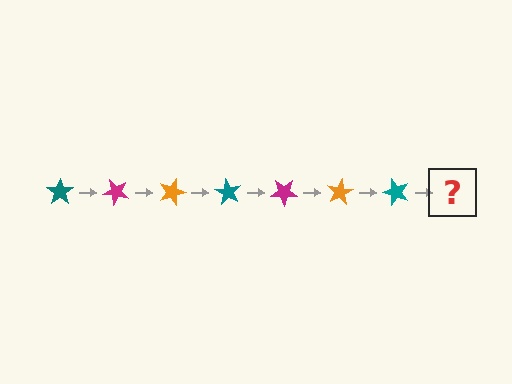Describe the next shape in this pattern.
It should be a magenta star, rotated 315 degrees from the start.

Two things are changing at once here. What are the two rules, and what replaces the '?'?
The two rules are that it rotates 45 degrees each step and the color cycles through teal, magenta, and orange. The '?' should be a magenta star, rotated 315 degrees from the start.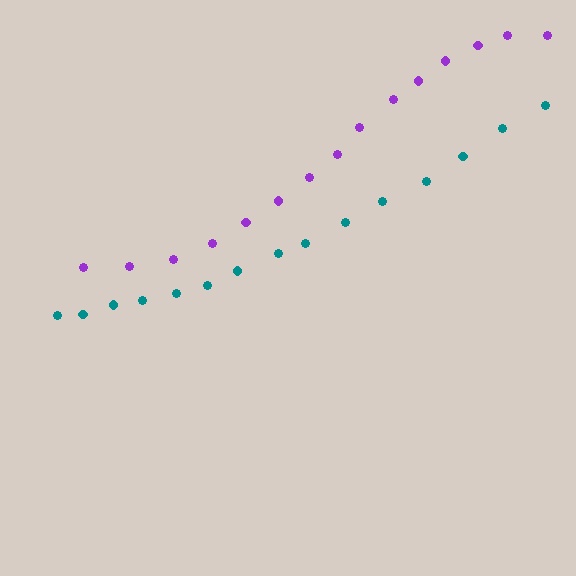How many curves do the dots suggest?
There are 2 distinct paths.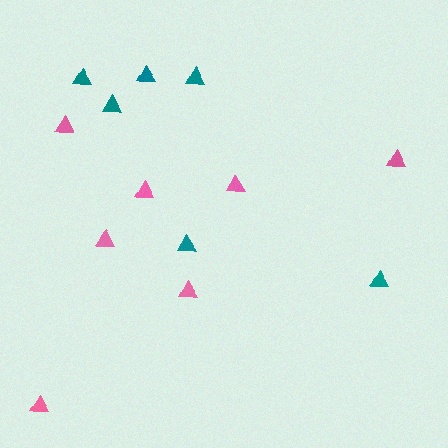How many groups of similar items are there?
There are 2 groups: one group of pink triangles (7) and one group of teal triangles (6).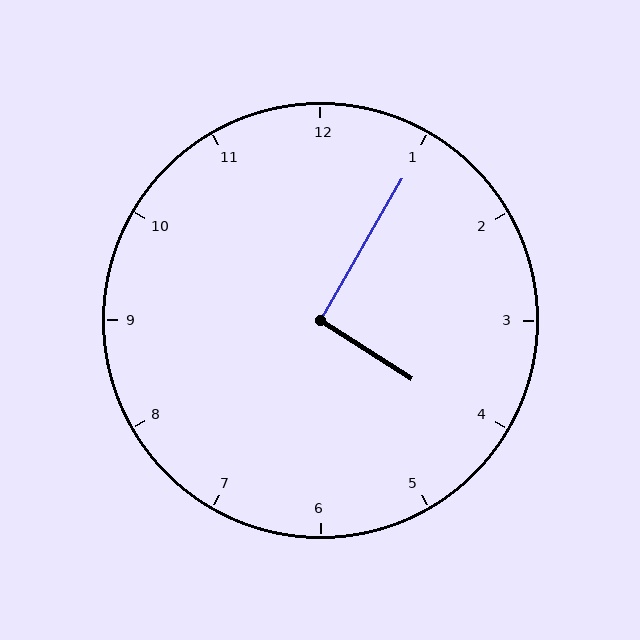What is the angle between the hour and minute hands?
Approximately 92 degrees.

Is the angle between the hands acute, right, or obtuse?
It is right.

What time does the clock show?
4:05.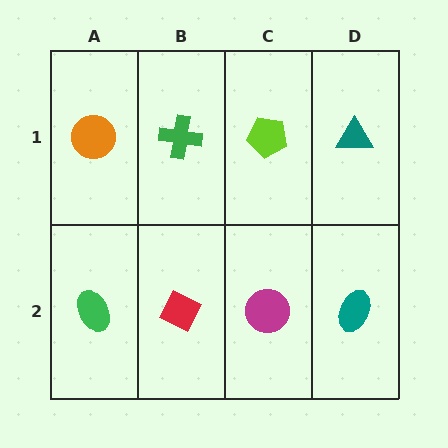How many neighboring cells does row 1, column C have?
3.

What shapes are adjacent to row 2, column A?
An orange circle (row 1, column A), a red diamond (row 2, column B).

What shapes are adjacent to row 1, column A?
A green ellipse (row 2, column A), a green cross (row 1, column B).